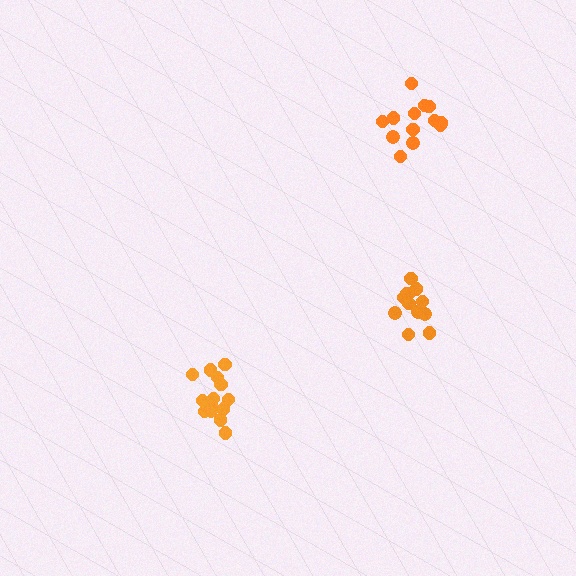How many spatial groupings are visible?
There are 3 spatial groupings.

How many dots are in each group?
Group 1: 12 dots, Group 2: 14 dots, Group 3: 13 dots (39 total).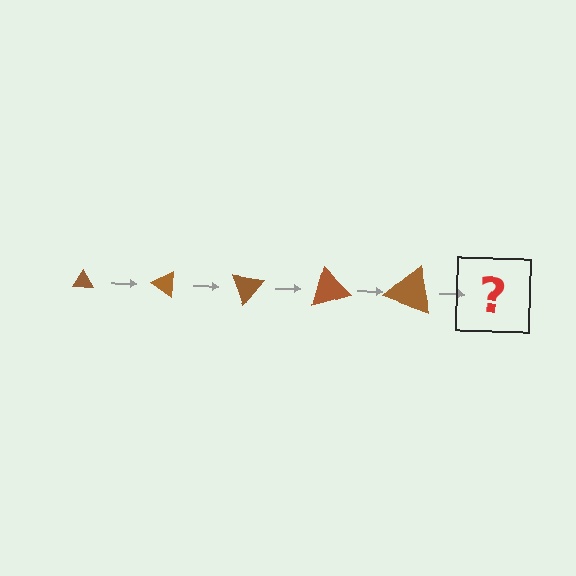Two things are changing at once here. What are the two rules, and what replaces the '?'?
The two rules are that the triangle grows larger each step and it rotates 35 degrees each step. The '?' should be a triangle, larger than the previous one and rotated 175 degrees from the start.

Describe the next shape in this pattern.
It should be a triangle, larger than the previous one and rotated 175 degrees from the start.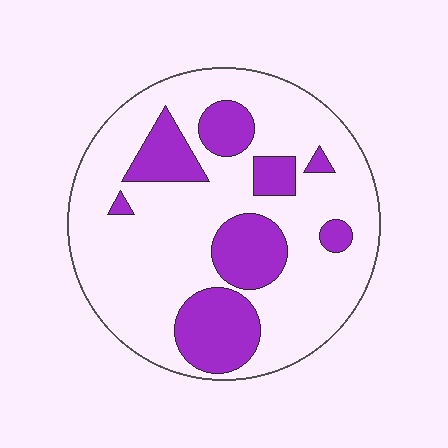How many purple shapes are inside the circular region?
8.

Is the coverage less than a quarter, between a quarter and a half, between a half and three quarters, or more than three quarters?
Between a quarter and a half.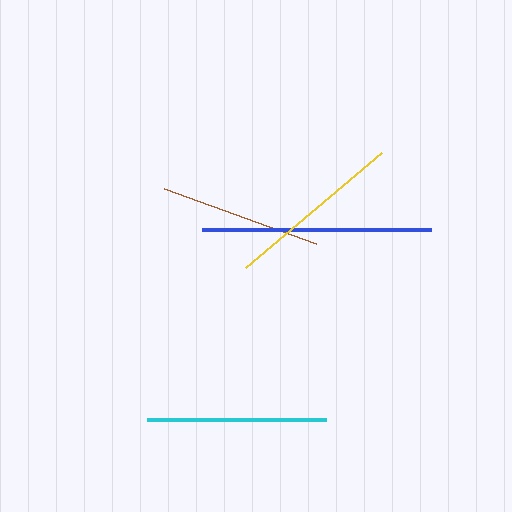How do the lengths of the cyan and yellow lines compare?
The cyan and yellow lines are approximately the same length.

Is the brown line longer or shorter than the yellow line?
The yellow line is longer than the brown line.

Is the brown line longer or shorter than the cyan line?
The cyan line is longer than the brown line.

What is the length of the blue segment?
The blue segment is approximately 229 pixels long.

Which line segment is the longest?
The blue line is the longest at approximately 229 pixels.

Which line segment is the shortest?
The brown line is the shortest at approximately 161 pixels.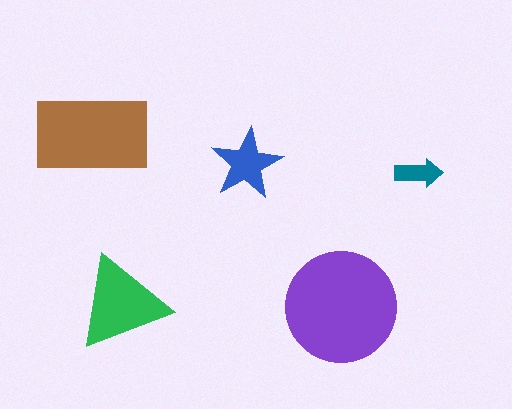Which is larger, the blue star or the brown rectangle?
The brown rectangle.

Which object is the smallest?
The teal arrow.